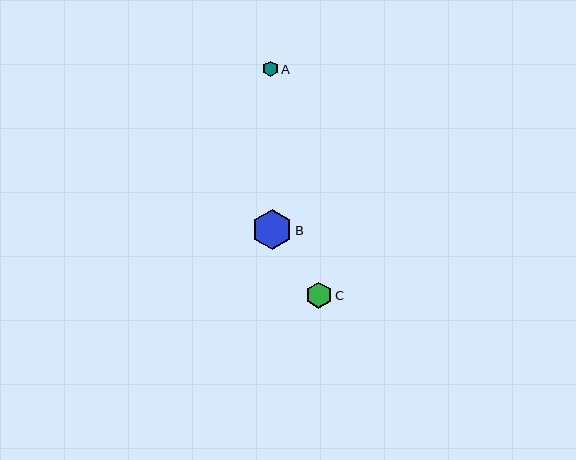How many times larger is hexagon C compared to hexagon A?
Hexagon C is approximately 1.7 times the size of hexagon A.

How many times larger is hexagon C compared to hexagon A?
Hexagon C is approximately 1.7 times the size of hexagon A.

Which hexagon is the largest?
Hexagon B is the largest with a size of approximately 40 pixels.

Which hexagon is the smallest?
Hexagon A is the smallest with a size of approximately 15 pixels.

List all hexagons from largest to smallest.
From largest to smallest: B, C, A.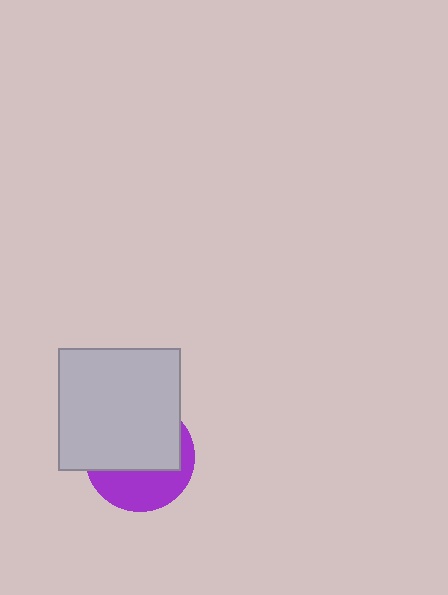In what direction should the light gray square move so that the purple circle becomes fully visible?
The light gray square should move up. That is the shortest direction to clear the overlap and leave the purple circle fully visible.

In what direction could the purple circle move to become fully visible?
The purple circle could move down. That would shift it out from behind the light gray square entirely.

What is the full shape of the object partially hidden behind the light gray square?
The partially hidden object is a purple circle.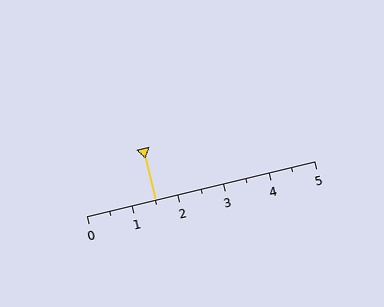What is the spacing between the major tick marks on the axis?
The major ticks are spaced 1 apart.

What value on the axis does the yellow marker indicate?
The marker indicates approximately 1.5.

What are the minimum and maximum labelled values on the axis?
The axis runs from 0 to 5.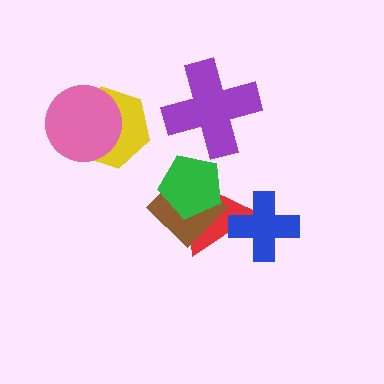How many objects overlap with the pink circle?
1 object overlaps with the pink circle.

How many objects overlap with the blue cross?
1 object overlaps with the blue cross.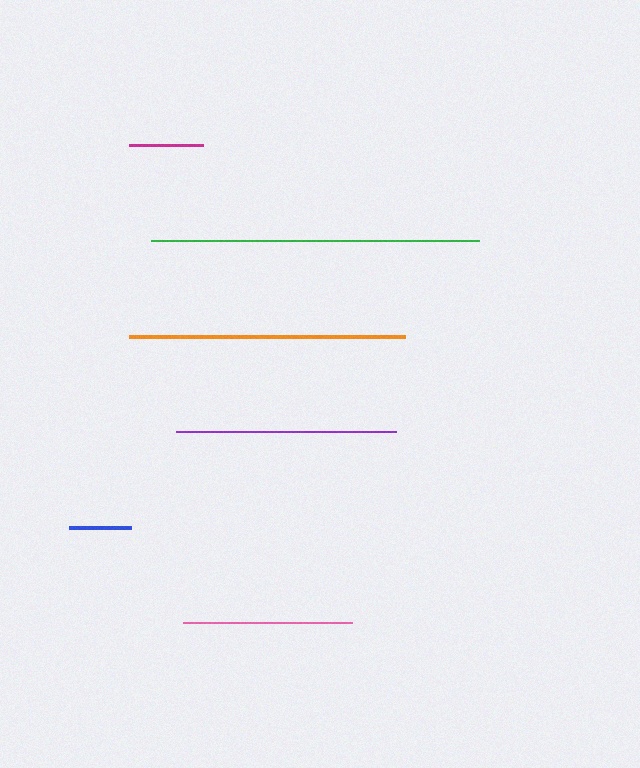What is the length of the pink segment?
The pink segment is approximately 169 pixels long.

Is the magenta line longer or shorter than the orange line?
The orange line is longer than the magenta line.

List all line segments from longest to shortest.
From longest to shortest: green, orange, purple, pink, magenta, blue.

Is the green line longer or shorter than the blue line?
The green line is longer than the blue line.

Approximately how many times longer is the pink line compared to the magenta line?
The pink line is approximately 2.3 times the length of the magenta line.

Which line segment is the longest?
The green line is the longest at approximately 328 pixels.